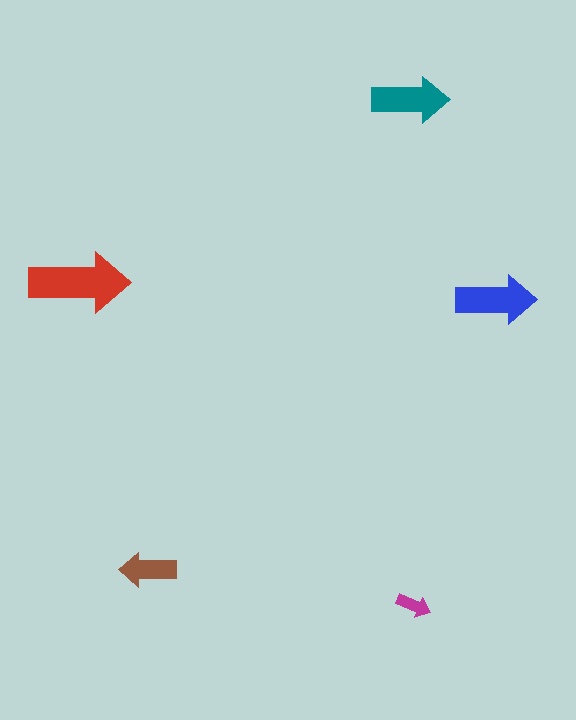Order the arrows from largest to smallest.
the red one, the blue one, the teal one, the brown one, the magenta one.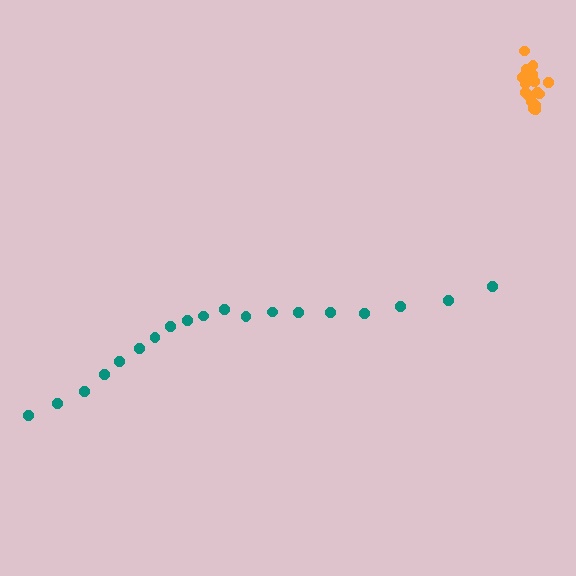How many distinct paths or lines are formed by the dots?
There are 2 distinct paths.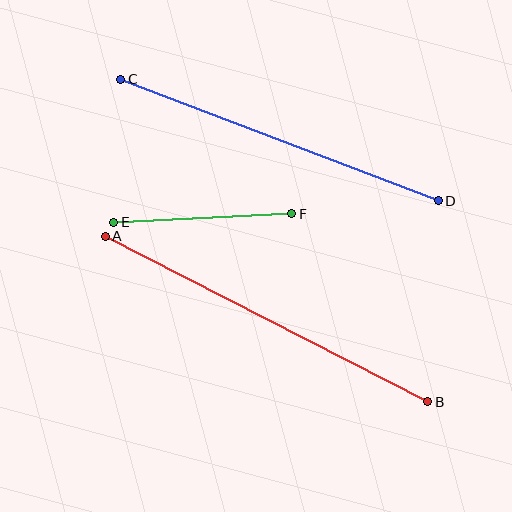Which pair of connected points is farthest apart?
Points A and B are farthest apart.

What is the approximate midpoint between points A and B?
The midpoint is at approximately (267, 319) pixels.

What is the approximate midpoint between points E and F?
The midpoint is at approximately (203, 218) pixels.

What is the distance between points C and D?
The distance is approximately 340 pixels.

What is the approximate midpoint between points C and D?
The midpoint is at approximately (280, 140) pixels.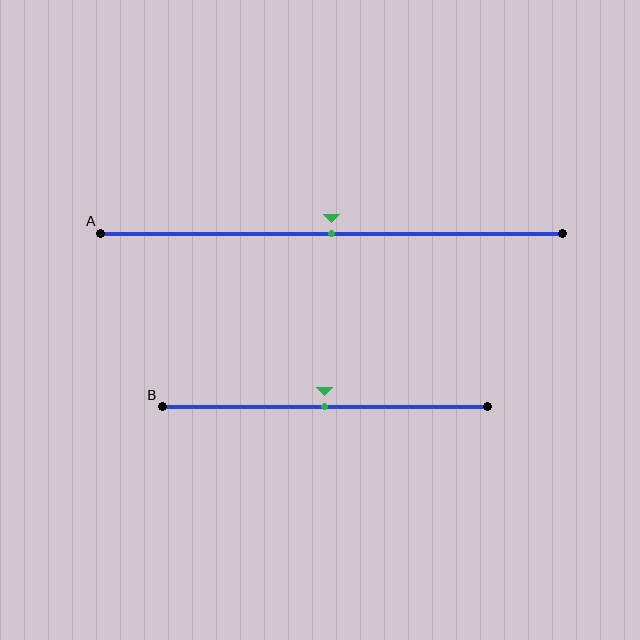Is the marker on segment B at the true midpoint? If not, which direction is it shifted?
Yes, the marker on segment B is at the true midpoint.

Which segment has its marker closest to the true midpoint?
Segment A has its marker closest to the true midpoint.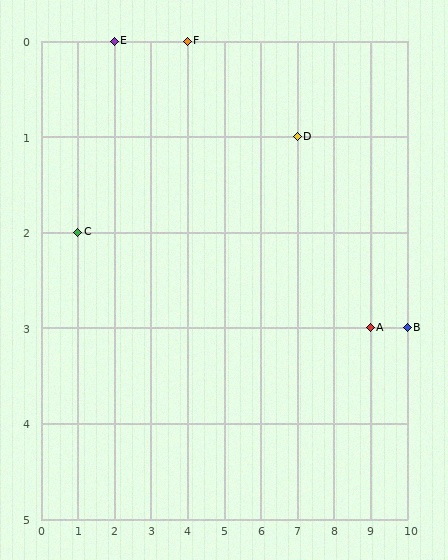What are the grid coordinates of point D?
Point D is at grid coordinates (7, 1).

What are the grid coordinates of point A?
Point A is at grid coordinates (9, 3).